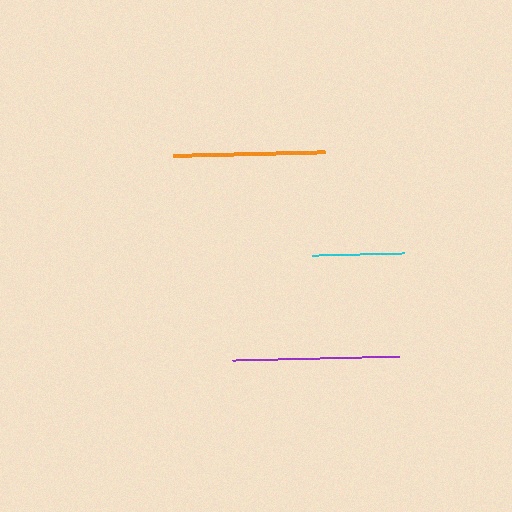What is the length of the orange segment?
The orange segment is approximately 153 pixels long.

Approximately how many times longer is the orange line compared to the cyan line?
The orange line is approximately 1.7 times the length of the cyan line.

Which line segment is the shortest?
The cyan line is the shortest at approximately 92 pixels.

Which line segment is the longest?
The purple line is the longest at approximately 167 pixels.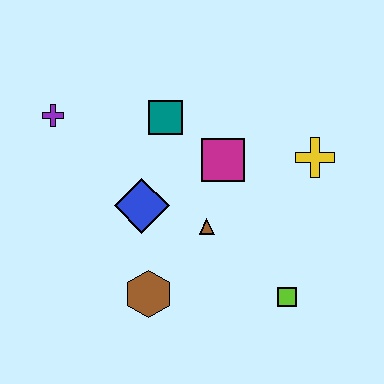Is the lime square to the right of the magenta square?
Yes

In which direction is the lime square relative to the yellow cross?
The lime square is below the yellow cross.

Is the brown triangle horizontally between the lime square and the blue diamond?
Yes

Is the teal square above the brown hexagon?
Yes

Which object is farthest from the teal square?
The lime square is farthest from the teal square.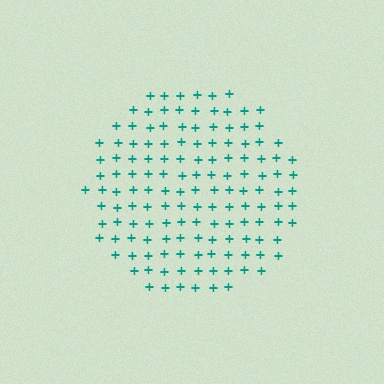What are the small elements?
The small elements are plus signs.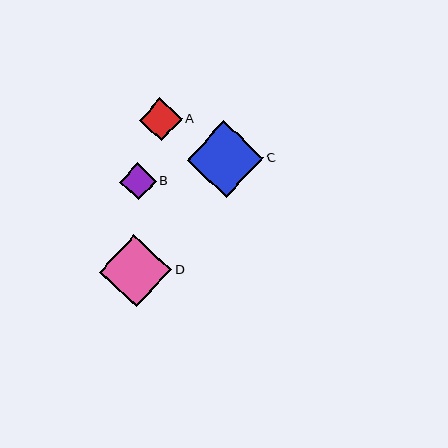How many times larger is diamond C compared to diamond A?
Diamond C is approximately 1.8 times the size of diamond A.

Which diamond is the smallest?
Diamond B is the smallest with a size of approximately 37 pixels.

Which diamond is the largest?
Diamond C is the largest with a size of approximately 77 pixels.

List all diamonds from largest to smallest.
From largest to smallest: C, D, A, B.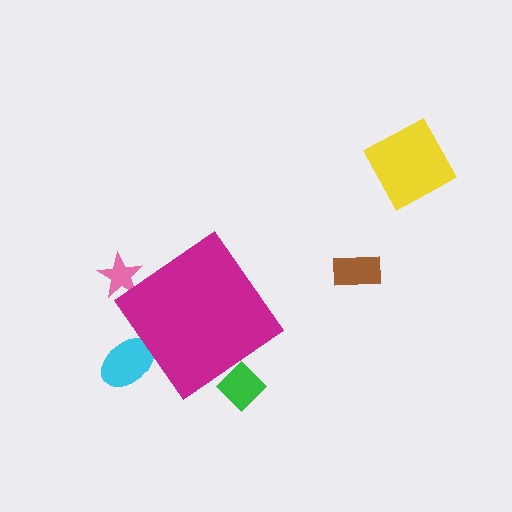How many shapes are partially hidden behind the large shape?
3 shapes are partially hidden.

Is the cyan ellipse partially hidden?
Yes, the cyan ellipse is partially hidden behind the magenta diamond.